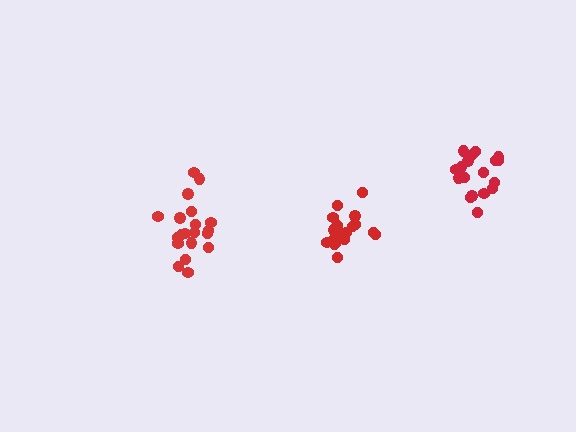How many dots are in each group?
Group 1: 20 dots, Group 2: 19 dots, Group 3: 18 dots (57 total).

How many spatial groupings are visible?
There are 3 spatial groupings.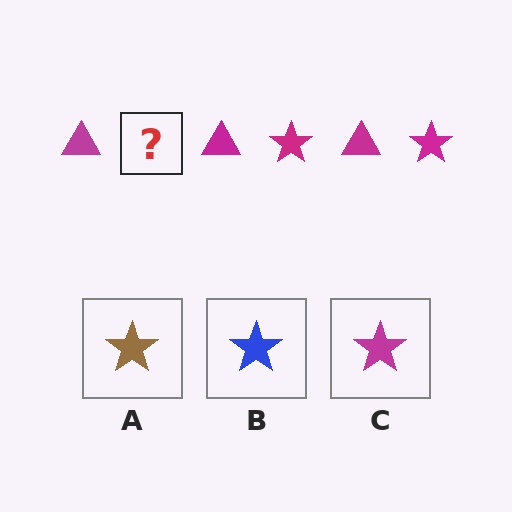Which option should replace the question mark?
Option C.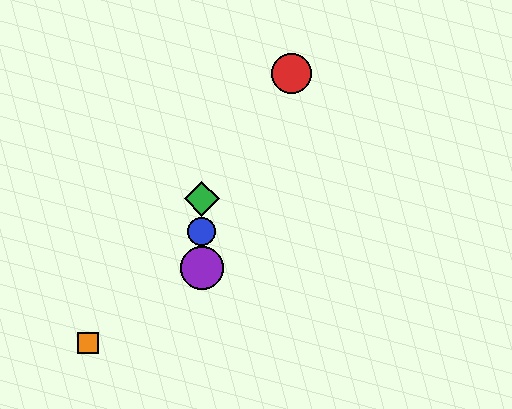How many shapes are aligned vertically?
4 shapes (the blue circle, the green diamond, the yellow diamond, the purple circle) are aligned vertically.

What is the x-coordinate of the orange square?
The orange square is at x≈88.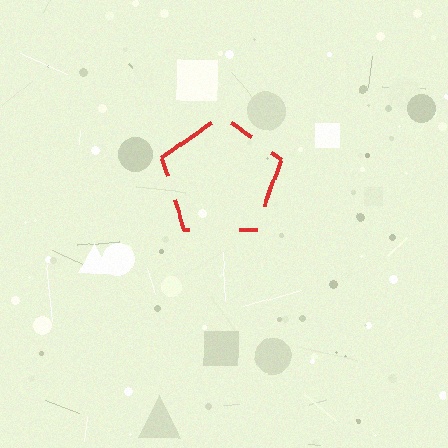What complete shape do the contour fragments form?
The contour fragments form a pentagon.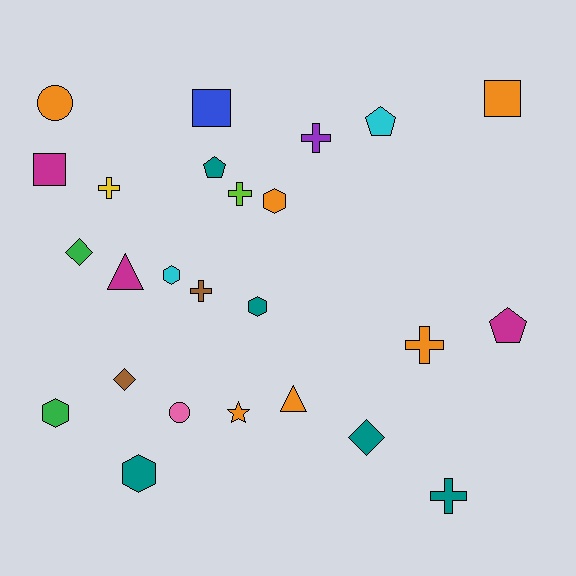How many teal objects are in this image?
There are 5 teal objects.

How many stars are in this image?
There is 1 star.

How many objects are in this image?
There are 25 objects.